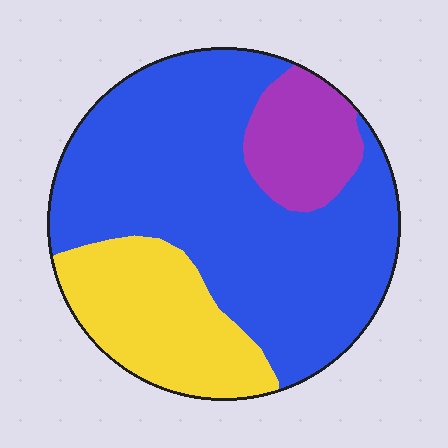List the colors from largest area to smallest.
From largest to smallest: blue, yellow, purple.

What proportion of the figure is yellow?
Yellow covers 23% of the figure.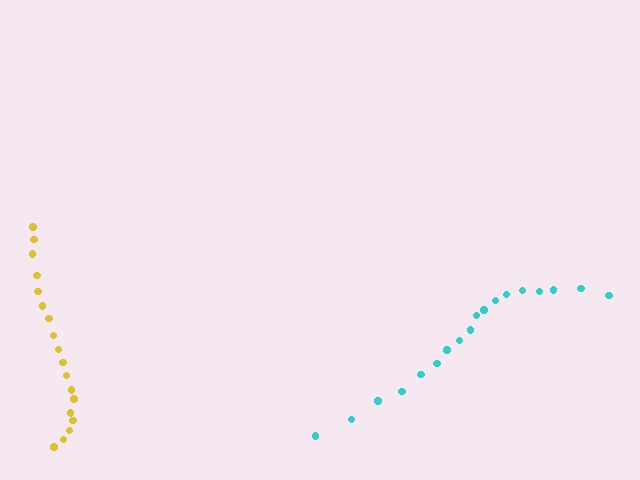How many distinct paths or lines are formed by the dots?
There are 2 distinct paths.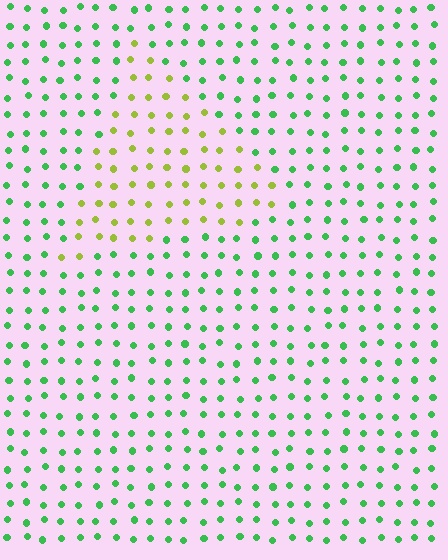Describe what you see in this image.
The image is filled with small green elements in a uniform arrangement. A triangle-shaped region is visible where the elements are tinted to a slightly different hue, forming a subtle color boundary.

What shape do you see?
I see a triangle.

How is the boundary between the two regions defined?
The boundary is defined purely by a slight shift in hue (about 53 degrees). Spacing, size, and orientation are identical on both sides.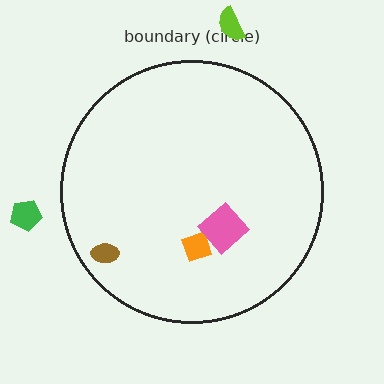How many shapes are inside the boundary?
3 inside, 2 outside.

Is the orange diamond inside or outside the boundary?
Inside.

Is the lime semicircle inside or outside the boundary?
Outside.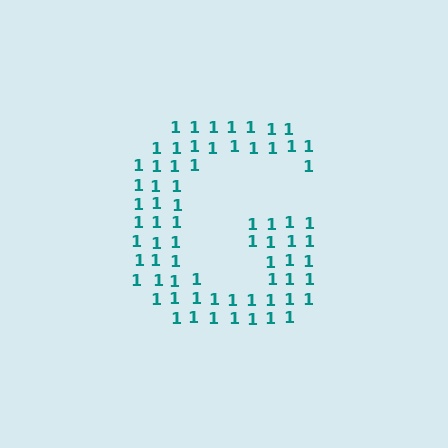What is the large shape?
The large shape is the letter G.